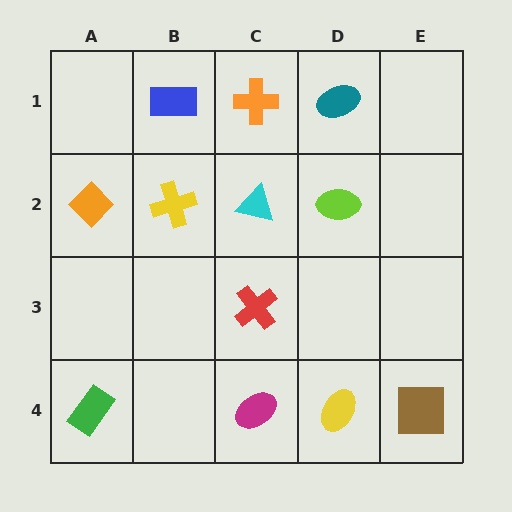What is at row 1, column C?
An orange cross.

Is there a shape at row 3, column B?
No, that cell is empty.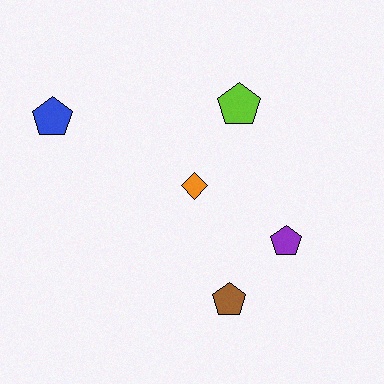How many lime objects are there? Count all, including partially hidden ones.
There is 1 lime object.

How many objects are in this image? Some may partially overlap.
There are 5 objects.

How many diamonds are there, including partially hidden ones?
There is 1 diamond.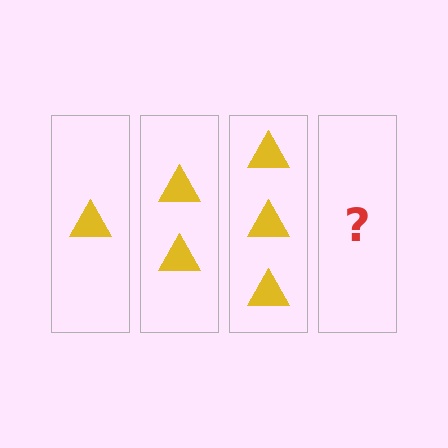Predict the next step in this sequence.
The next step is 4 triangles.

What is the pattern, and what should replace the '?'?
The pattern is that each step adds one more triangle. The '?' should be 4 triangles.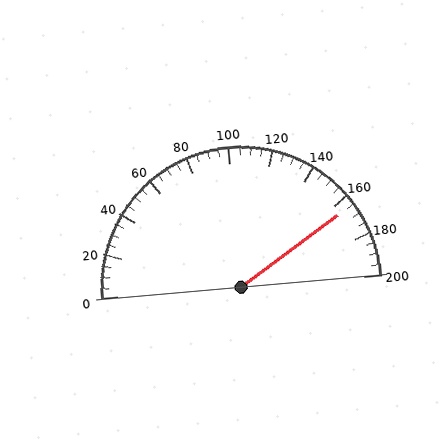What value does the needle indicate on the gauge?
The needle indicates approximately 165.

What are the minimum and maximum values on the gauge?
The gauge ranges from 0 to 200.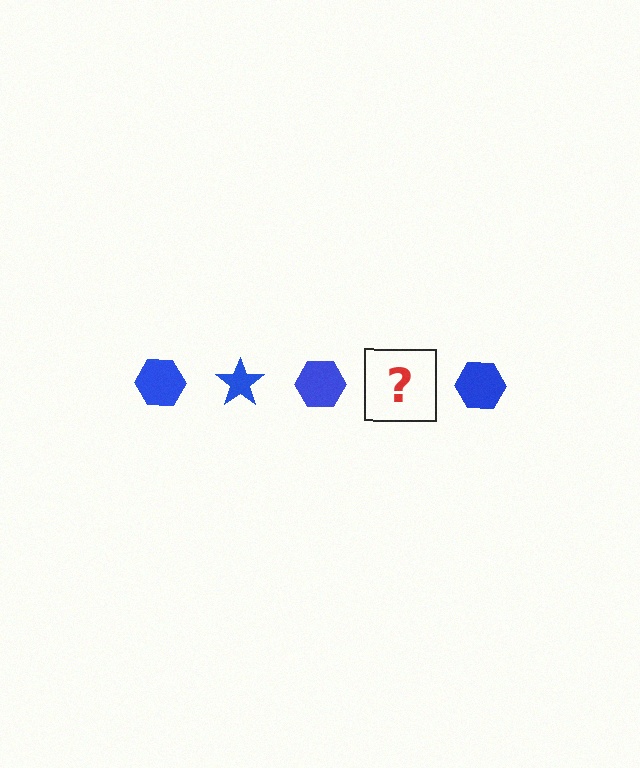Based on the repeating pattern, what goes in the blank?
The blank should be a blue star.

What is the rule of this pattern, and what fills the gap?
The rule is that the pattern cycles through hexagon, star shapes in blue. The gap should be filled with a blue star.